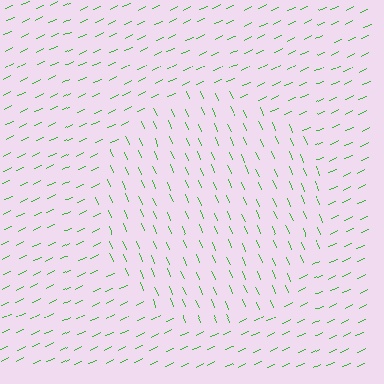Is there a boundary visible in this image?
Yes, there is a texture boundary formed by a change in line orientation.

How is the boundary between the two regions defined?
The boundary is defined purely by a change in line orientation (approximately 88 degrees difference). All lines are the same color and thickness.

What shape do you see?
I see a circle.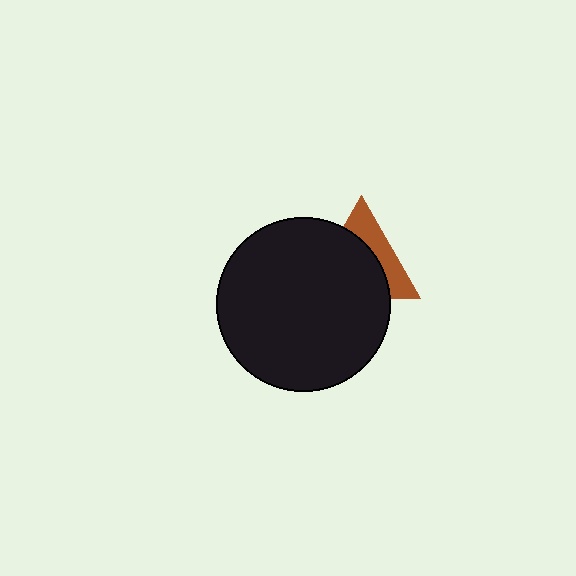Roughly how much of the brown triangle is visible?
A small part of it is visible (roughly 37%).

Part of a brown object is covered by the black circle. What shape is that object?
It is a triangle.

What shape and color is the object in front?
The object in front is a black circle.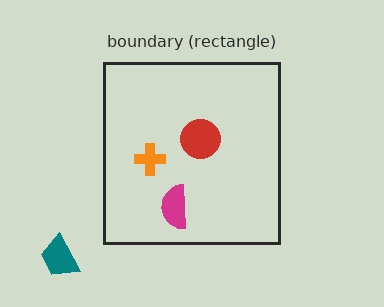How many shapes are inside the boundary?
3 inside, 1 outside.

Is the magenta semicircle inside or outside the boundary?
Inside.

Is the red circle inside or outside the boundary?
Inside.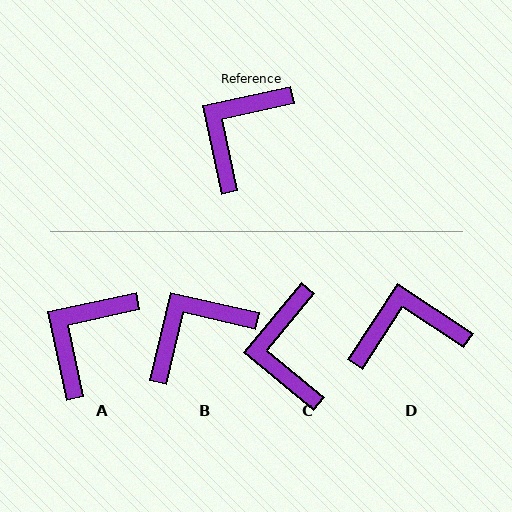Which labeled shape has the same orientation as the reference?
A.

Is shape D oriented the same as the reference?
No, it is off by about 45 degrees.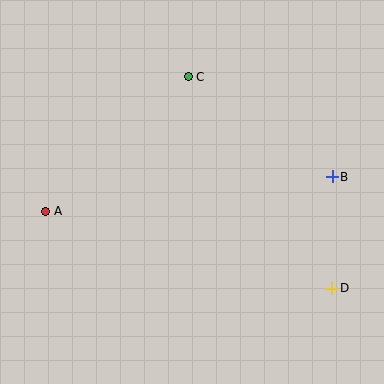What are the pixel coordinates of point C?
Point C is at (188, 77).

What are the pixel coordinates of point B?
Point B is at (332, 177).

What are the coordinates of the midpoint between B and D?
The midpoint between B and D is at (332, 232).